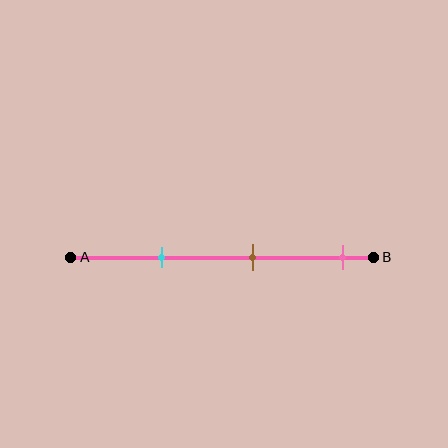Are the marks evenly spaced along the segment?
Yes, the marks are approximately evenly spaced.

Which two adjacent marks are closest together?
The cyan and brown marks are the closest adjacent pair.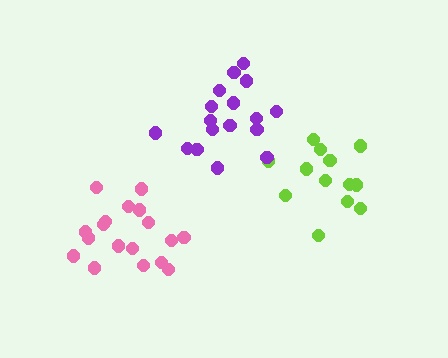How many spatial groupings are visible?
There are 3 spatial groupings.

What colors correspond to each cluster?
The clusters are colored: lime, purple, pink.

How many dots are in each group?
Group 1: 13 dots, Group 2: 17 dots, Group 3: 18 dots (48 total).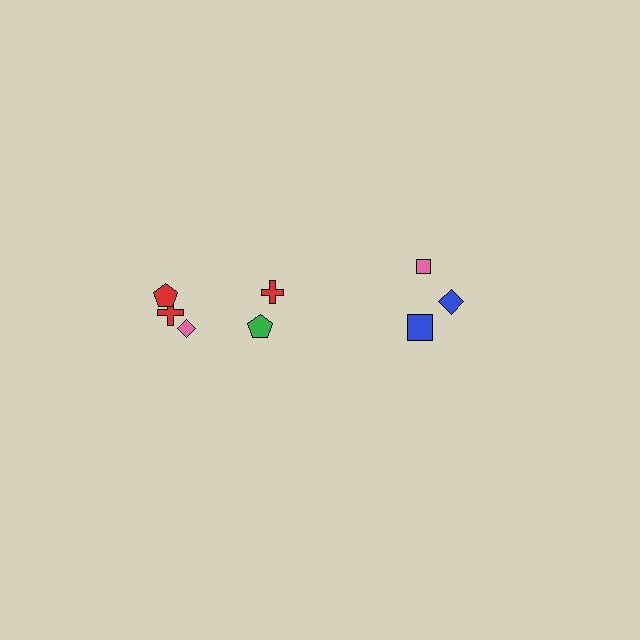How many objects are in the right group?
There are 3 objects.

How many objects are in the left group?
There are 5 objects.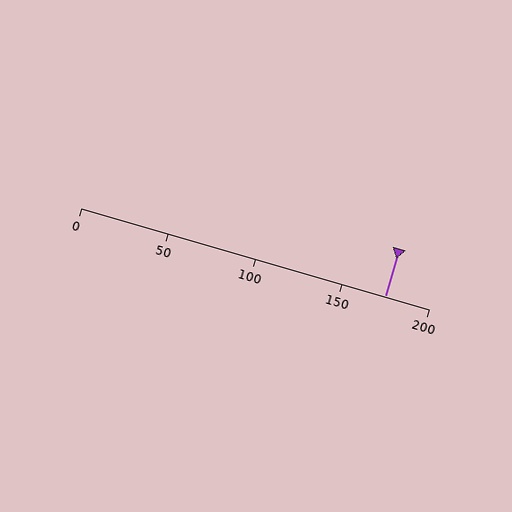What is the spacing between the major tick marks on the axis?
The major ticks are spaced 50 apart.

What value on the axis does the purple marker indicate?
The marker indicates approximately 175.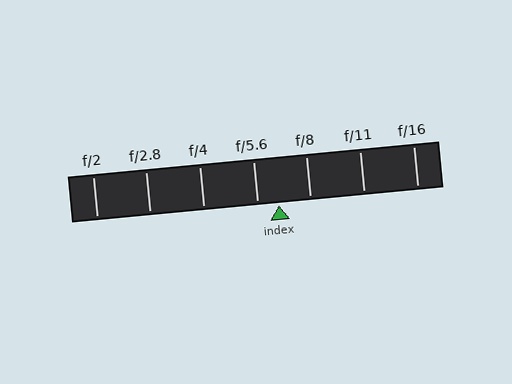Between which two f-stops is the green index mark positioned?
The index mark is between f/5.6 and f/8.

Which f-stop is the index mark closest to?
The index mark is closest to f/5.6.